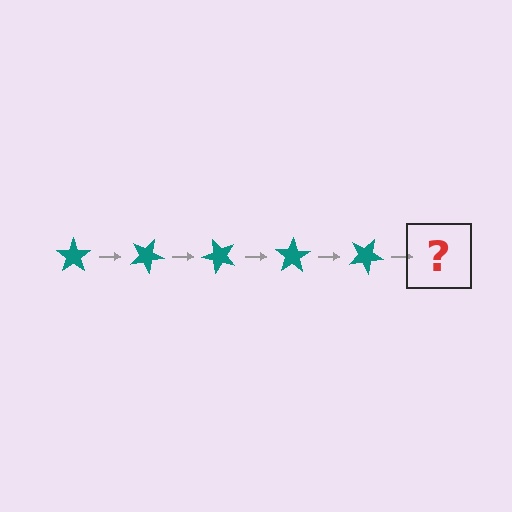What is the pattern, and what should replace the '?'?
The pattern is that the star rotates 25 degrees each step. The '?' should be a teal star rotated 125 degrees.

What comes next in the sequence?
The next element should be a teal star rotated 125 degrees.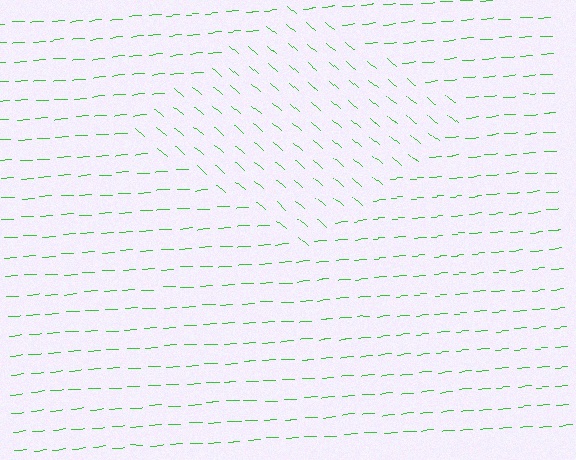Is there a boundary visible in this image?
Yes, there is a texture boundary formed by a change in line orientation.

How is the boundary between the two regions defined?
The boundary is defined purely by a change in line orientation (approximately 45 degrees difference). All lines are the same color and thickness.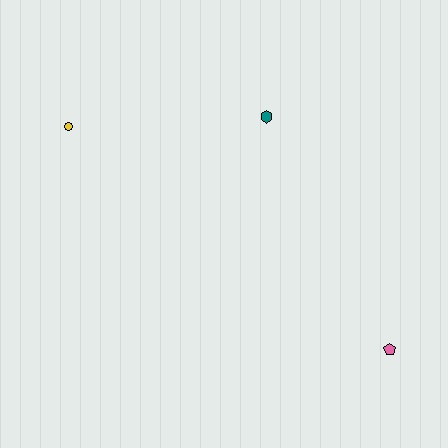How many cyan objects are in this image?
There are no cyan objects.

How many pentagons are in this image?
There is 1 pentagon.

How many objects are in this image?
There are 3 objects.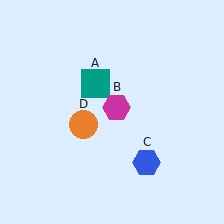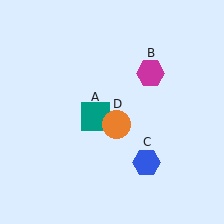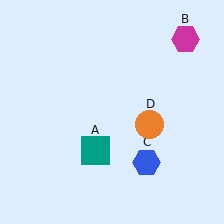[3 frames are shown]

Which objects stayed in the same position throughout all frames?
Blue hexagon (object C) remained stationary.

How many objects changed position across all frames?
3 objects changed position: teal square (object A), magenta hexagon (object B), orange circle (object D).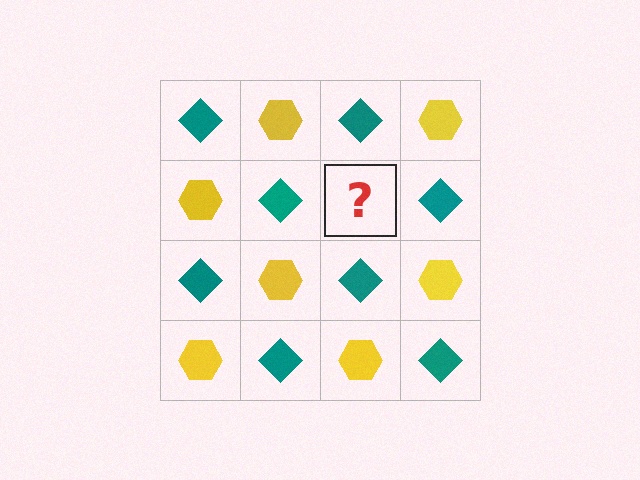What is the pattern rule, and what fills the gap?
The rule is that it alternates teal diamond and yellow hexagon in a checkerboard pattern. The gap should be filled with a yellow hexagon.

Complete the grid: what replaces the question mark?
The question mark should be replaced with a yellow hexagon.